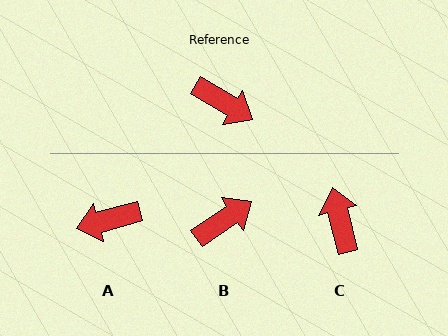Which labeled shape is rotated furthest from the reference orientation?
C, about 136 degrees away.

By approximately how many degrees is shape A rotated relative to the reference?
Approximately 133 degrees clockwise.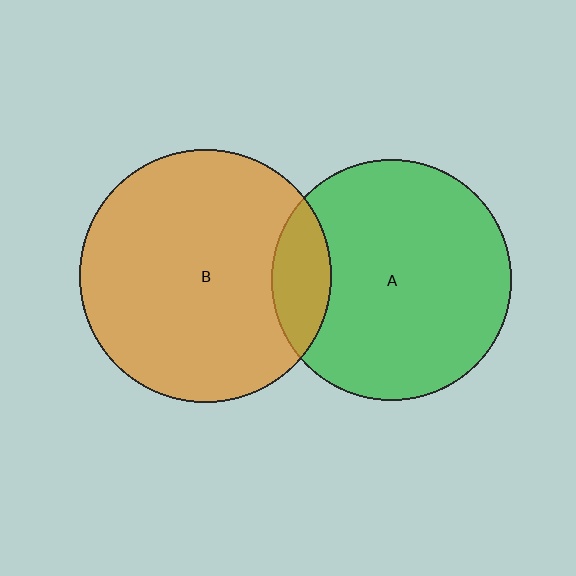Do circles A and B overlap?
Yes.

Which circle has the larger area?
Circle B (orange).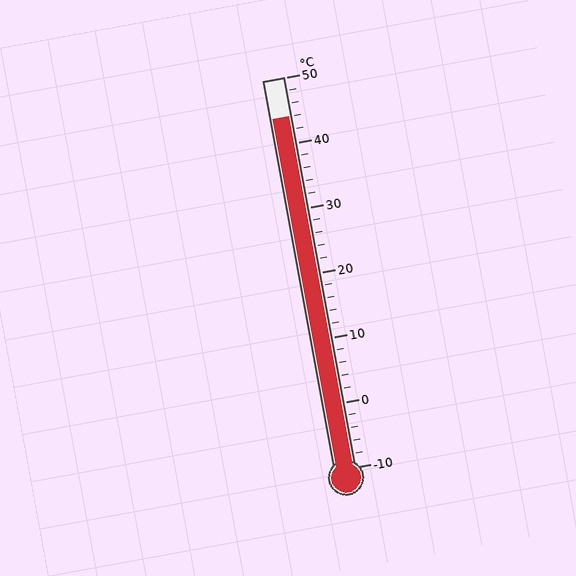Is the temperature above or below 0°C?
The temperature is above 0°C.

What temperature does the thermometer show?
The thermometer shows approximately 44°C.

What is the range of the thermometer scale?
The thermometer scale ranges from -10°C to 50°C.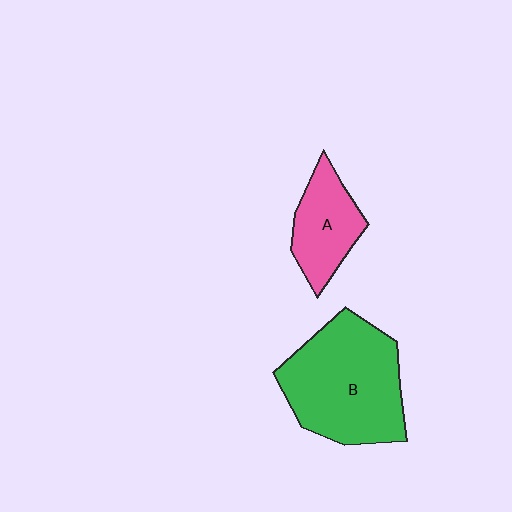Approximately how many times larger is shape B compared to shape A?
Approximately 2.1 times.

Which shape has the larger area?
Shape B (green).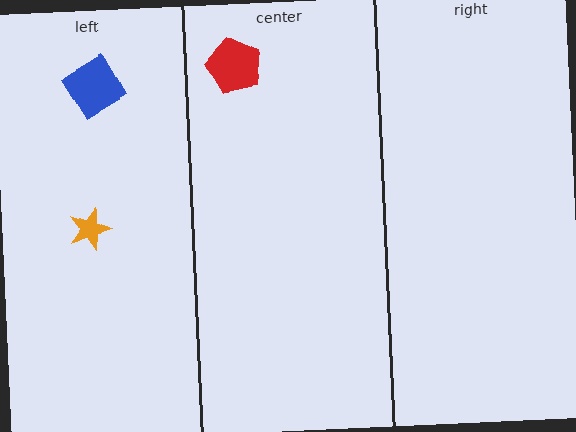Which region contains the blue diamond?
The left region.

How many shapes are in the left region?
2.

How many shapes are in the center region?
1.